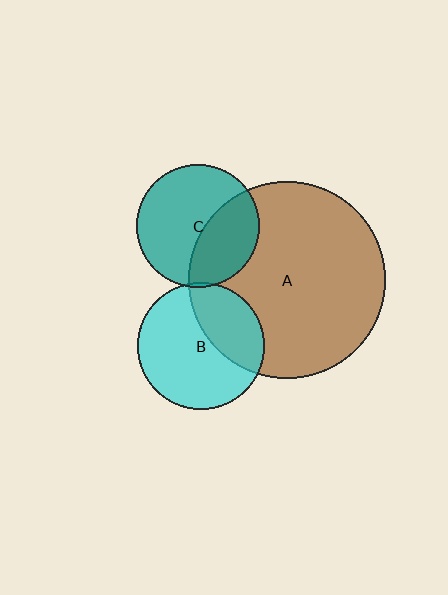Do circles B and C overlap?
Yes.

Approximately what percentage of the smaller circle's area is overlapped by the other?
Approximately 5%.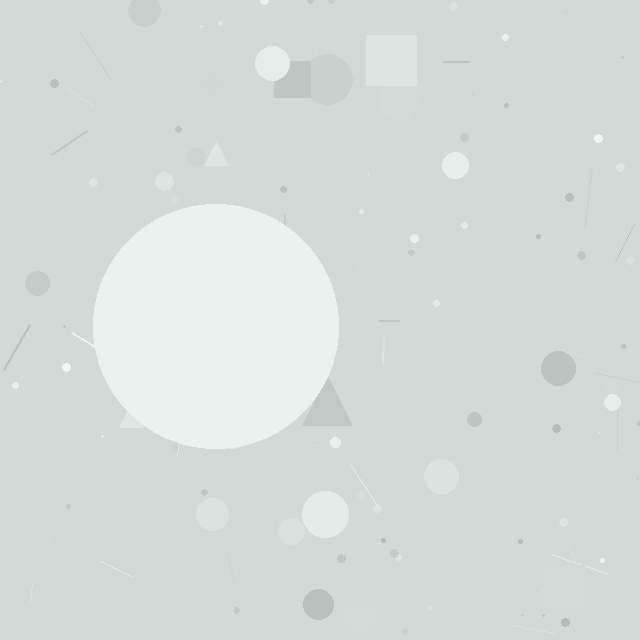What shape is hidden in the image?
A circle is hidden in the image.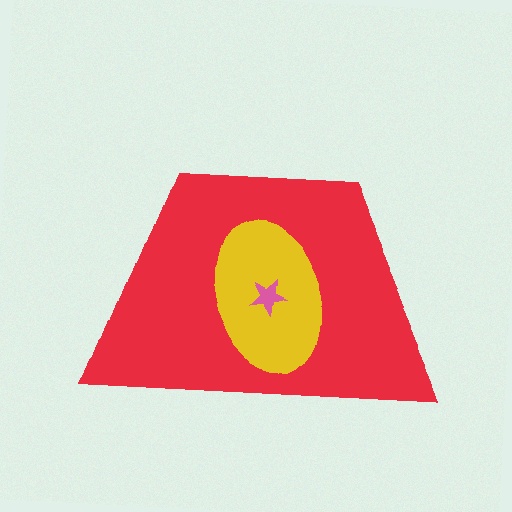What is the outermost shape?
The red trapezoid.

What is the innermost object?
The pink star.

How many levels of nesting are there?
3.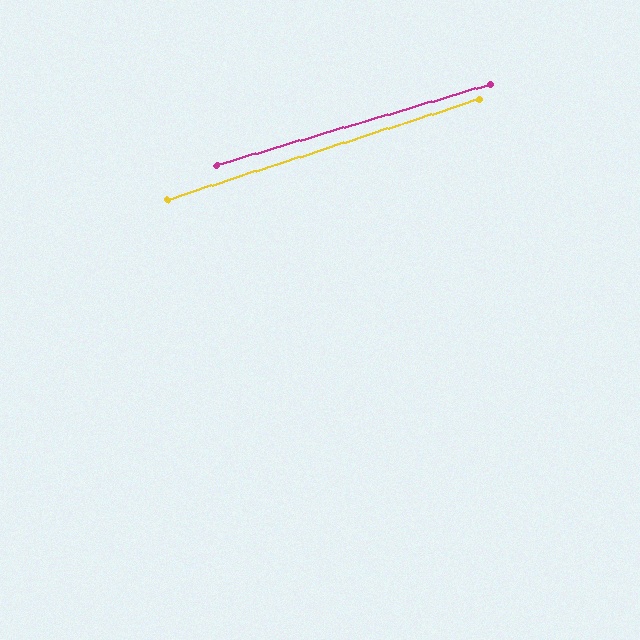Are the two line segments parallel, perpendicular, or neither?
Parallel — their directions differ by only 1.5°.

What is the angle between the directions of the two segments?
Approximately 1 degree.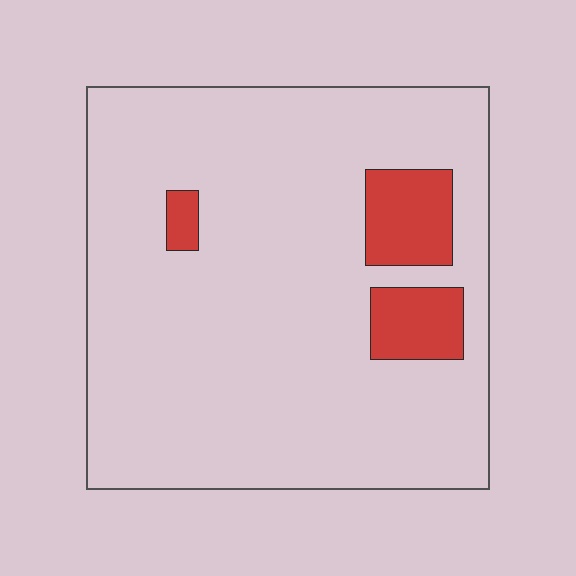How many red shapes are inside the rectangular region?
3.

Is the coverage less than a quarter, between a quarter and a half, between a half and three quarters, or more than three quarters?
Less than a quarter.